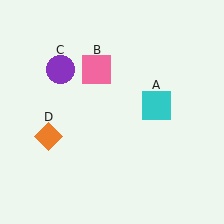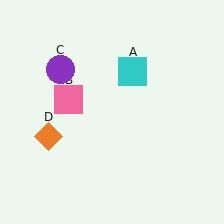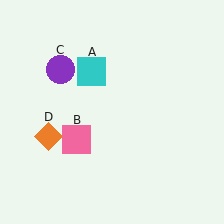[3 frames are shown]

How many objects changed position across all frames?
2 objects changed position: cyan square (object A), pink square (object B).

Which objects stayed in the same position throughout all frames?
Purple circle (object C) and orange diamond (object D) remained stationary.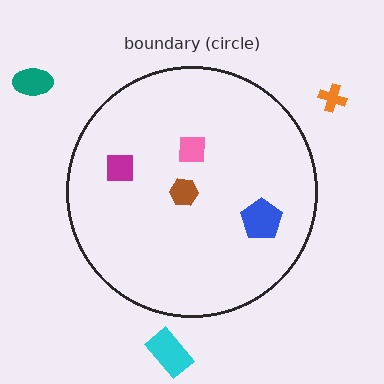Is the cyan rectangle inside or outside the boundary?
Outside.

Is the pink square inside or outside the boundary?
Inside.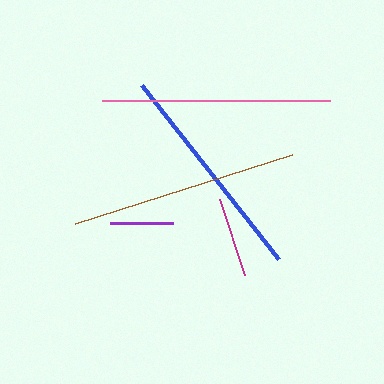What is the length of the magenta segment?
The magenta segment is approximately 80 pixels long.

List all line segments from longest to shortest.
From longest to shortest: pink, brown, blue, magenta, purple.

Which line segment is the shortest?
The purple line is the shortest at approximately 63 pixels.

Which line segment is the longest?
The pink line is the longest at approximately 228 pixels.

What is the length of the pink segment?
The pink segment is approximately 228 pixels long.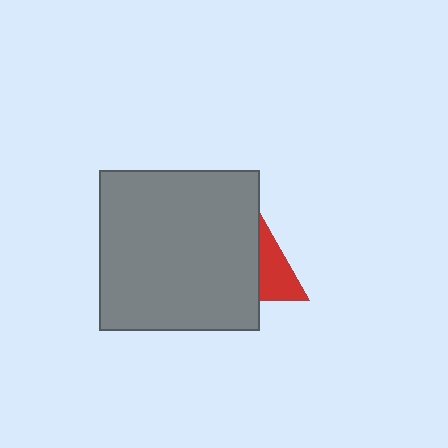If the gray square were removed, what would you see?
You would see the complete red triangle.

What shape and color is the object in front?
The object in front is a gray square.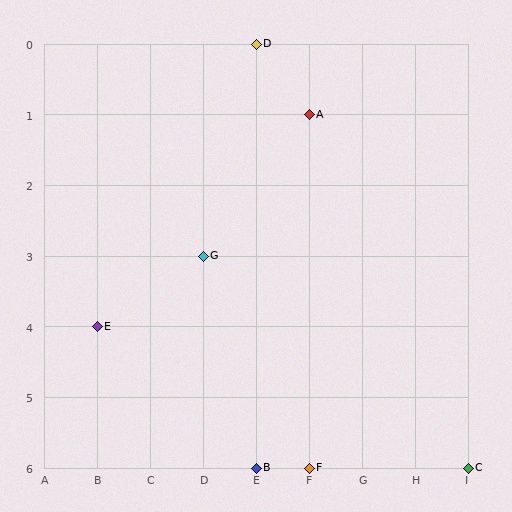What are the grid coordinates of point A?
Point A is at grid coordinates (F, 1).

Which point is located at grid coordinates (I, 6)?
Point C is at (I, 6).